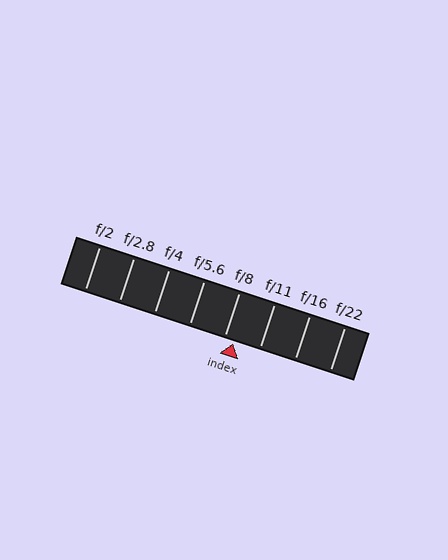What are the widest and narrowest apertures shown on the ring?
The widest aperture shown is f/2 and the narrowest is f/22.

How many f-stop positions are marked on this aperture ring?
There are 8 f-stop positions marked.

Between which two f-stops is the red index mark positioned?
The index mark is between f/8 and f/11.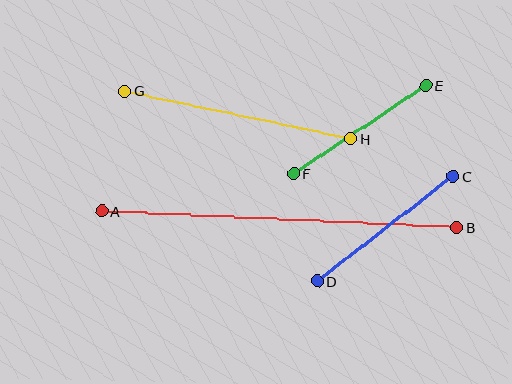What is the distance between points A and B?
The distance is approximately 356 pixels.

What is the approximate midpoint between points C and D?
The midpoint is at approximately (385, 229) pixels.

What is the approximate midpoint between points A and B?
The midpoint is at approximately (279, 219) pixels.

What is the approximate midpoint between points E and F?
The midpoint is at approximately (360, 130) pixels.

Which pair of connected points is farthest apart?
Points A and B are farthest apart.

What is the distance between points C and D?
The distance is approximately 172 pixels.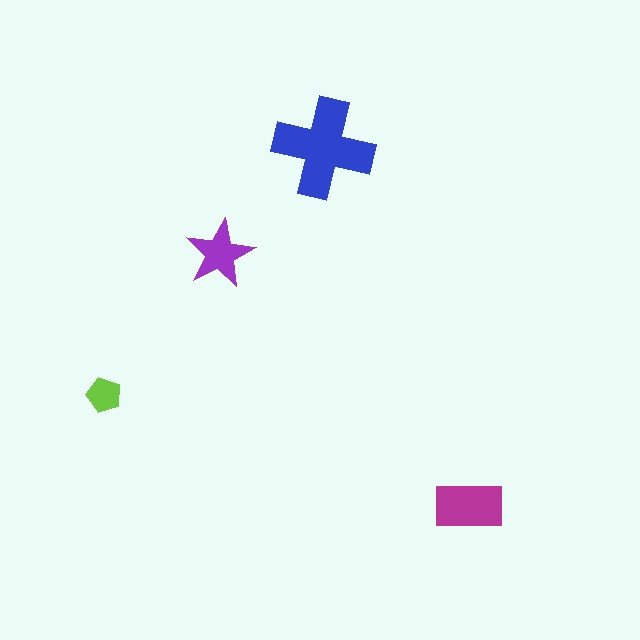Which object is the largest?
The blue cross.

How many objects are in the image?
There are 4 objects in the image.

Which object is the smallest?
The lime pentagon.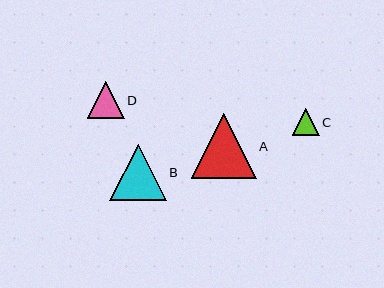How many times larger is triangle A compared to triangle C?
Triangle A is approximately 2.4 times the size of triangle C.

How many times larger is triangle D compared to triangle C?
Triangle D is approximately 1.4 times the size of triangle C.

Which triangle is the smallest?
Triangle C is the smallest with a size of approximately 27 pixels.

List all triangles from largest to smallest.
From largest to smallest: A, B, D, C.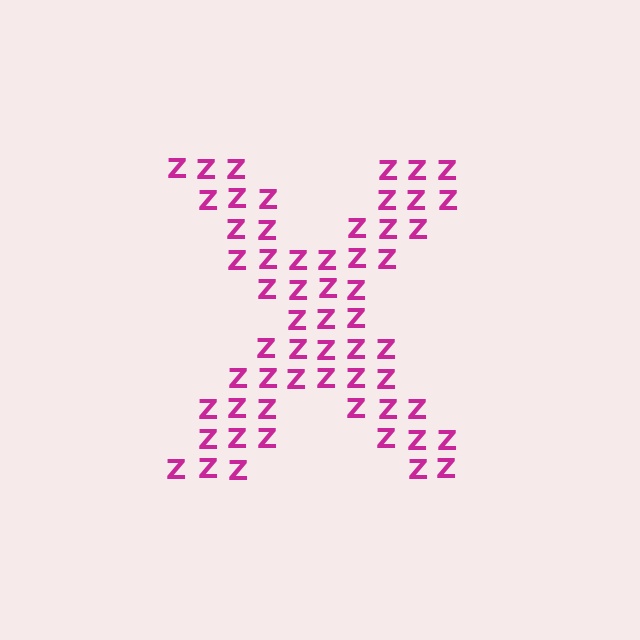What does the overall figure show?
The overall figure shows the letter X.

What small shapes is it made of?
It is made of small letter Z's.